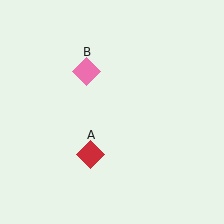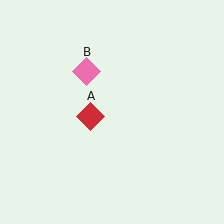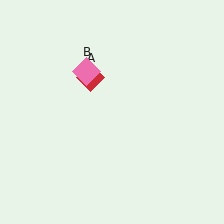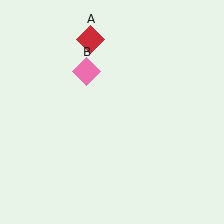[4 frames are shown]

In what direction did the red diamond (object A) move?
The red diamond (object A) moved up.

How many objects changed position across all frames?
1 object changed position: red diamond (object A).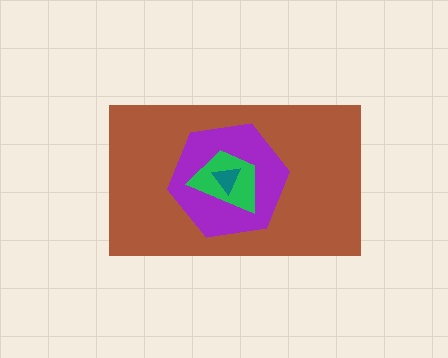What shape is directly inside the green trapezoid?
The teal triangle.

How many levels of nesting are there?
4.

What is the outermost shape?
The brown rectangle.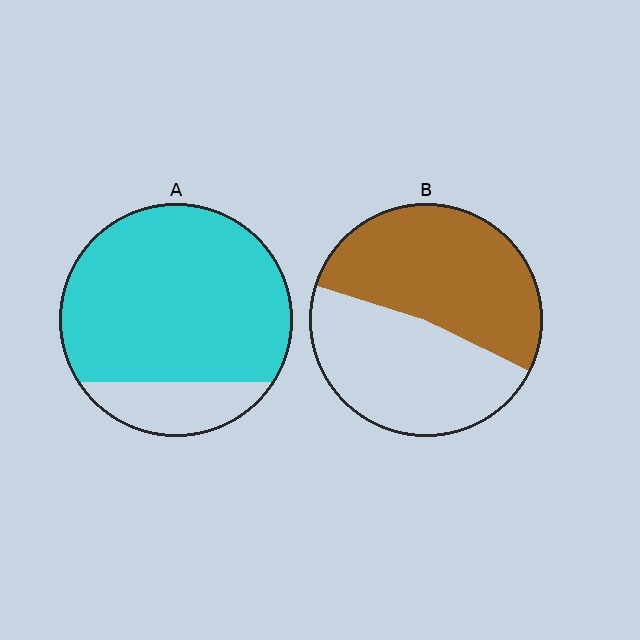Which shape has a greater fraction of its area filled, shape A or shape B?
Shape A.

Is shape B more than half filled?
Roughly half.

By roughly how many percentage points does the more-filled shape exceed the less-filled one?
By roughly 30 percentage points (A over B).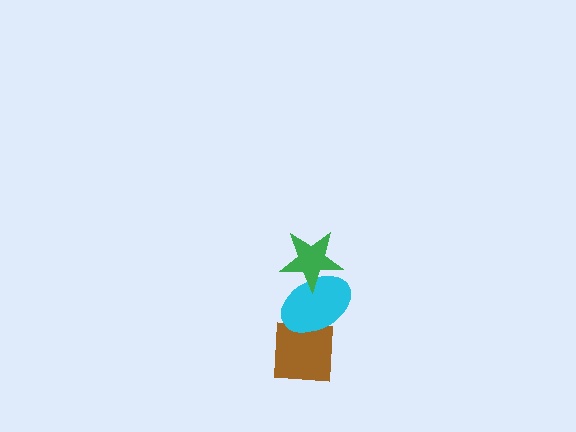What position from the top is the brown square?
The brown square is 3rd from the top.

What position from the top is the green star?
The green star is 1st from the top.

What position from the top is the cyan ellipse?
The cyan ellipse is 2nd from the top.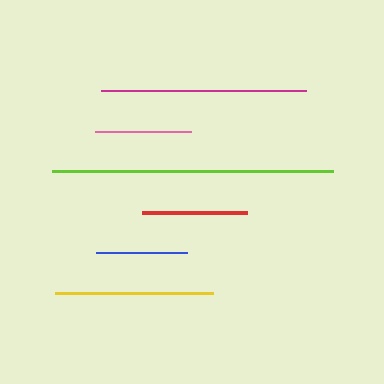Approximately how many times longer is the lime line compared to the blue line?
The lime line is approximately 3.1 times the length of the blue line.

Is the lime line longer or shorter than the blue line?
The lime line is longer than the blue line.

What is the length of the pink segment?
The pink segment is approximately 96 pixels long.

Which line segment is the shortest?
The blue line is the shortest at approximately 91 pixels.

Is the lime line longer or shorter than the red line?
The lime line is longer than the red line.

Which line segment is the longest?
The lime line is the longest at approximately 282 pixels.